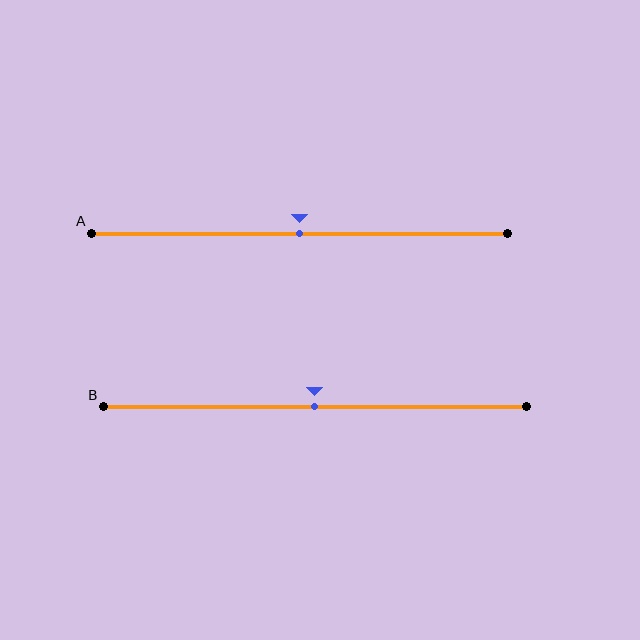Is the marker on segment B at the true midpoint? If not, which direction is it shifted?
Yes, the marker on segment B is at the true midpoint.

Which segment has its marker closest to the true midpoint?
Segment A has its marker closest to the true midpoint.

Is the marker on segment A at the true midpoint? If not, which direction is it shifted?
Yes, the marker on segment A is at the true midpoint.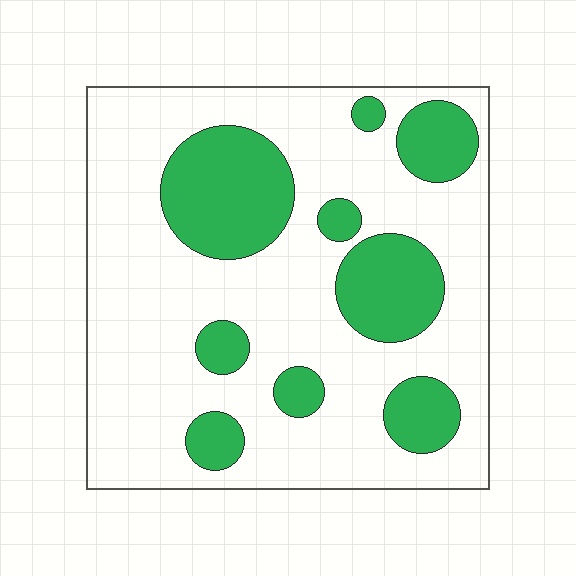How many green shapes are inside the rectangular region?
9.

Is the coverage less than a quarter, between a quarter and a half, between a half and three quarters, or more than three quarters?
Between a quarter and a half.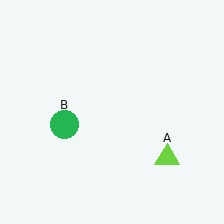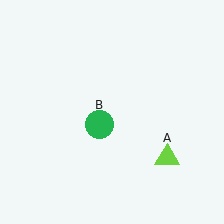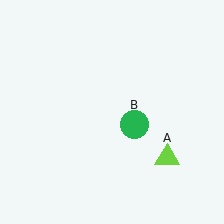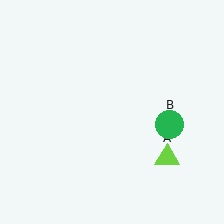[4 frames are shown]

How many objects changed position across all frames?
1 object changed position: green circle (object B).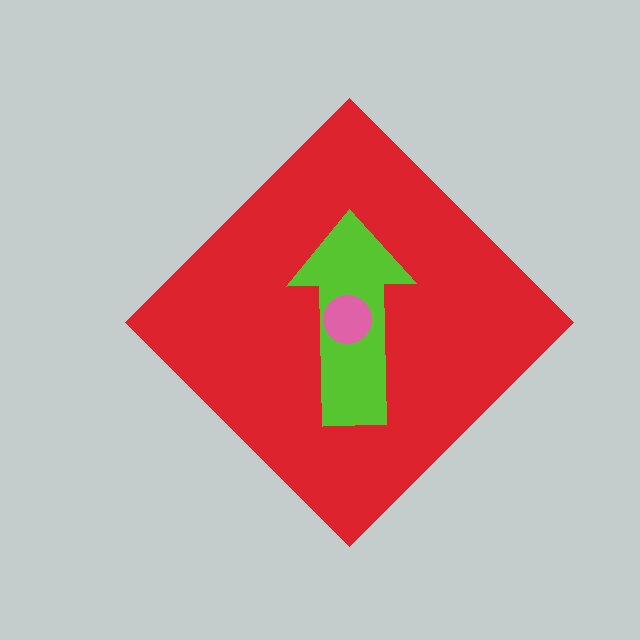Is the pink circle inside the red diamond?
Yes.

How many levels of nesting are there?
3.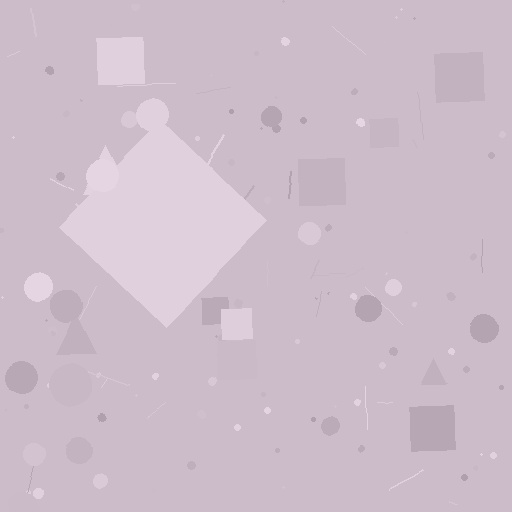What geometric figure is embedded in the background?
A diamond is embedded in the background.